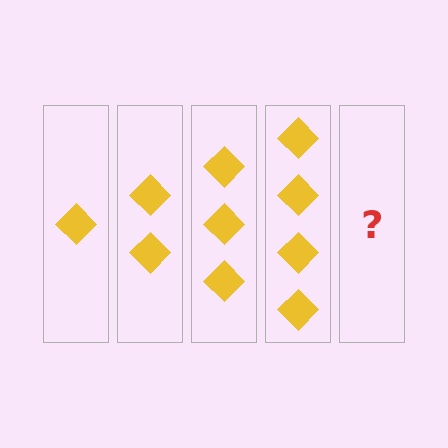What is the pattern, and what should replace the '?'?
The pattern is that each step adds one more diamond. The '?' should be 5 diamonds.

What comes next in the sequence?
The next element should be 5 diamonds.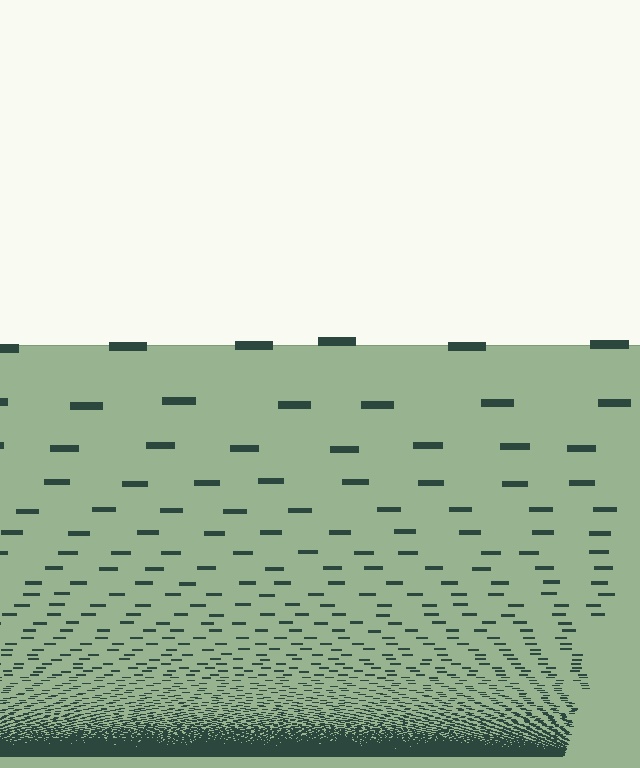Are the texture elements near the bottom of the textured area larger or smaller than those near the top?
Smaller. The gradient is inverted — elements near the bottom are smaller and denser.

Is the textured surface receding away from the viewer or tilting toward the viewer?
The surface appears to tilt toward the viewer. Texture elements get larger and sparser toward the top.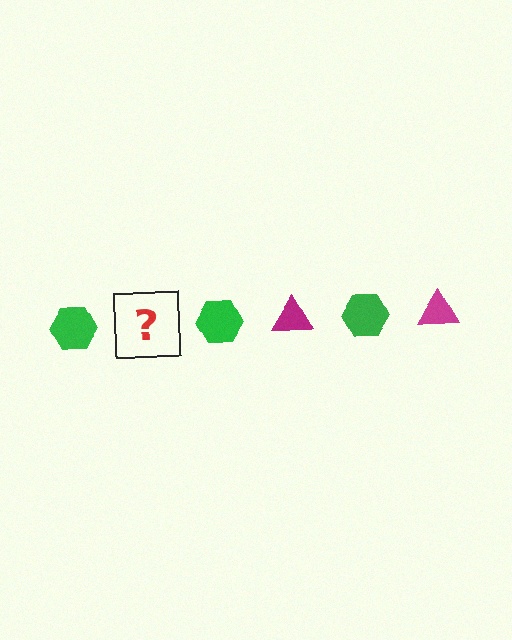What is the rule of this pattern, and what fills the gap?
The rule is that the pattern alternates between green hexagon and magenta triangle. The gap should be filled with a magenta triangle.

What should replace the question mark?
The question mark should be replaced with a magenta triangle.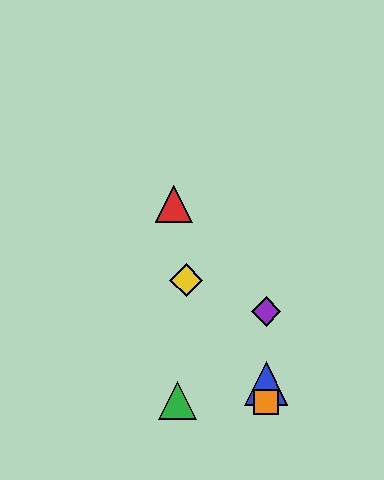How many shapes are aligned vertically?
3 shapes (the blue triangle, the purple diamond, the orange square) are aligned vertically.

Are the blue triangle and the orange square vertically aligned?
Yes, both are at x≈266.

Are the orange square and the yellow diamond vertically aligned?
No, the orange square is at x≈266 and the yellow diamond is at x≈186.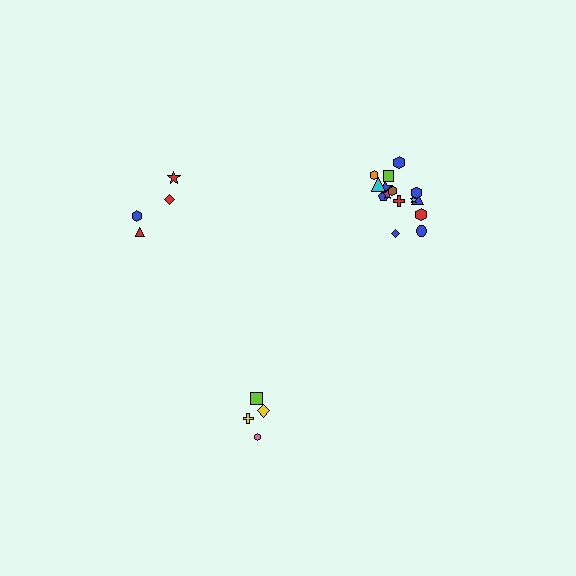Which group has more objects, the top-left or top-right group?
The top-right group.